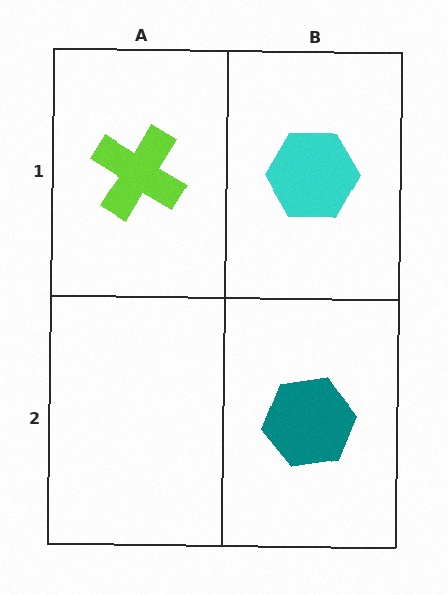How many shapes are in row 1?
2 shapes.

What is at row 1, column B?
A cyan hexagon.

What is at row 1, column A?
A lime cross.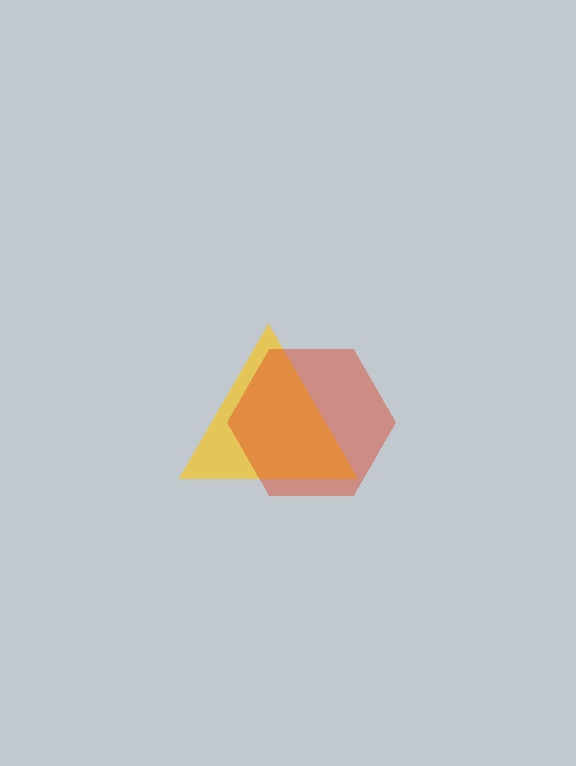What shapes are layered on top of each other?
The layered shapes are: a yellow triangle, a red hexagon.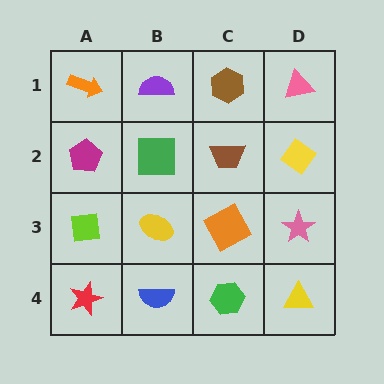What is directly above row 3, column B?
A green square.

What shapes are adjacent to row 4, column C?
An orange square (row 3, column C), a blue semicircle (row 4, column B), a yellow triangle (row 4, column D).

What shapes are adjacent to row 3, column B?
A green square (row 2, column B), a blue semicircle (row 4, column B), a lime square (row 3, column A), an orange square (row 3, column C).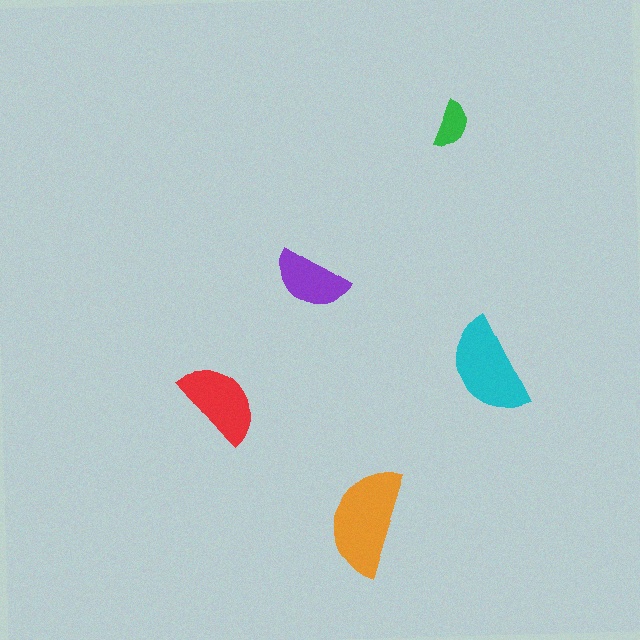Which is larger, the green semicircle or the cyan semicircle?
The cyan one.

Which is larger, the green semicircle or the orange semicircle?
The orange one.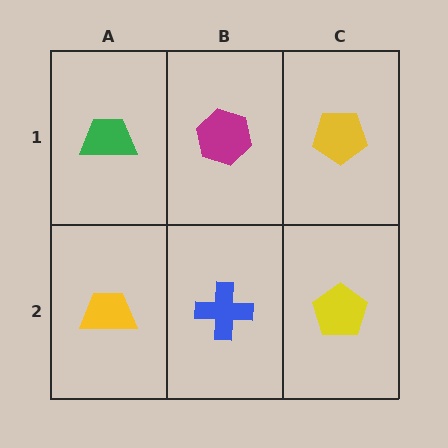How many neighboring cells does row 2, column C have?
2.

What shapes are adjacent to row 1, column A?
A yellow trapezoid (row 2, column A), a magenta hexagon (row 1, column B).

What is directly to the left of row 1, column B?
A green trapezoid.